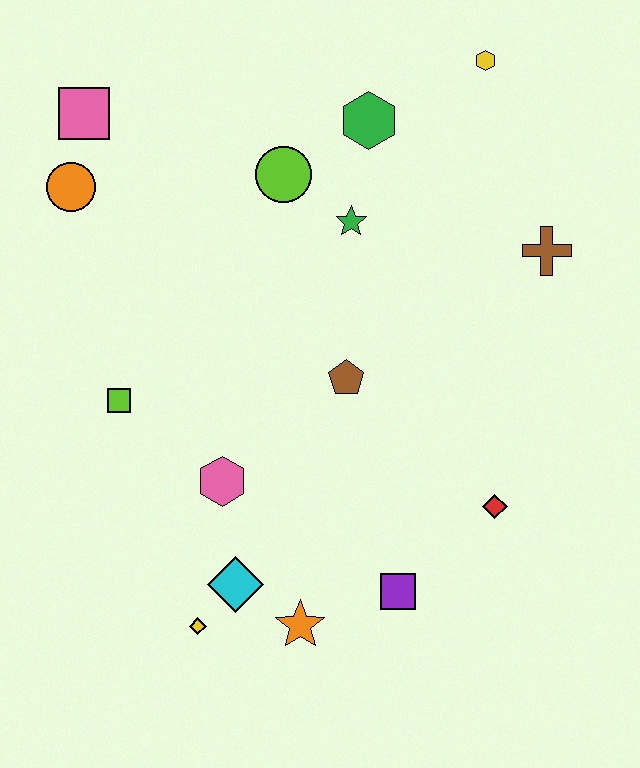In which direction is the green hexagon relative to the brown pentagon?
The green hexagon is above the brown pentagon.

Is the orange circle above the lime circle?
No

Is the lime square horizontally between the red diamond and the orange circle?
Yes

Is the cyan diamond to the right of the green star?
No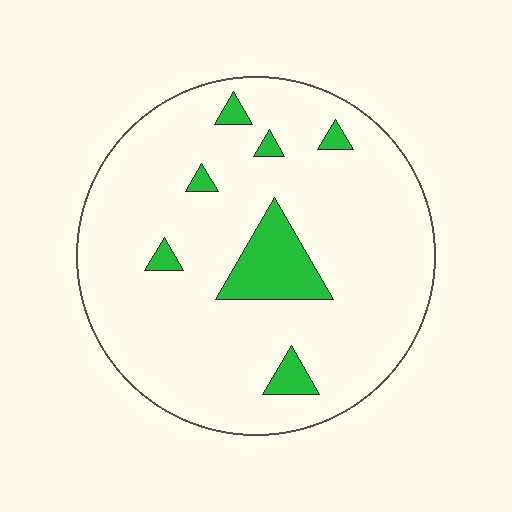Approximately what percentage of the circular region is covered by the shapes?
Approximately 10%.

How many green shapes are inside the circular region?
7.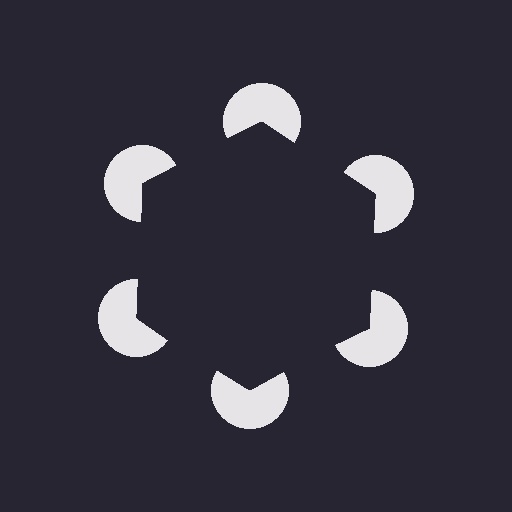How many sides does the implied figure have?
6 sides.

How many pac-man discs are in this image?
There are 6 — one at each vertex of the illusory hexagon.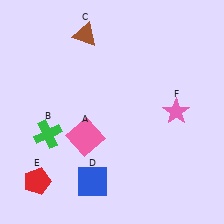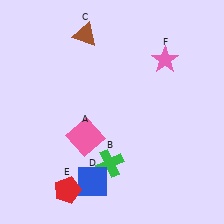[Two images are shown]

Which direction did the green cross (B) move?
The green cross (B) moved right.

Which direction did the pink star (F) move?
The pink star (F) moved up.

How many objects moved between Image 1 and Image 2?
3 objects moved between the two images.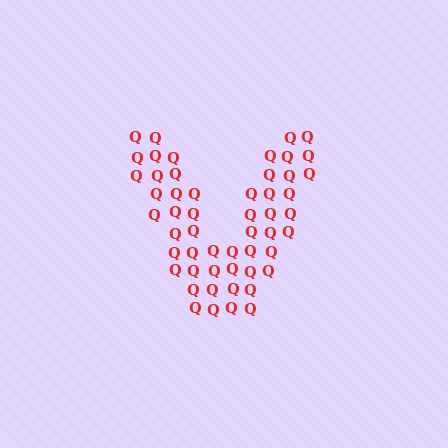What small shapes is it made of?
It is made of small letter Q's.